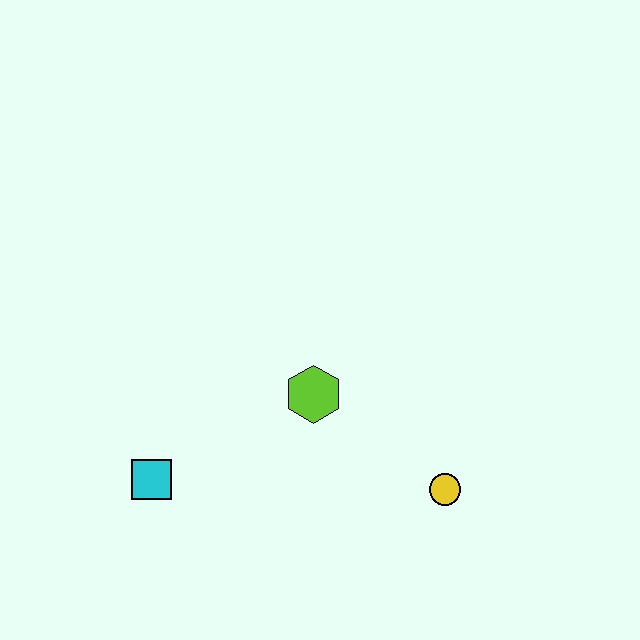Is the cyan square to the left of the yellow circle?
Yes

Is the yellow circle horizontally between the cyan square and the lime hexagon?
No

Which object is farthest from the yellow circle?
The cyan square is farthest from the yellow circle.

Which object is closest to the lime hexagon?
The yellow circle is closest to the lime hexagon.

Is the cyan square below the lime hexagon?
Yes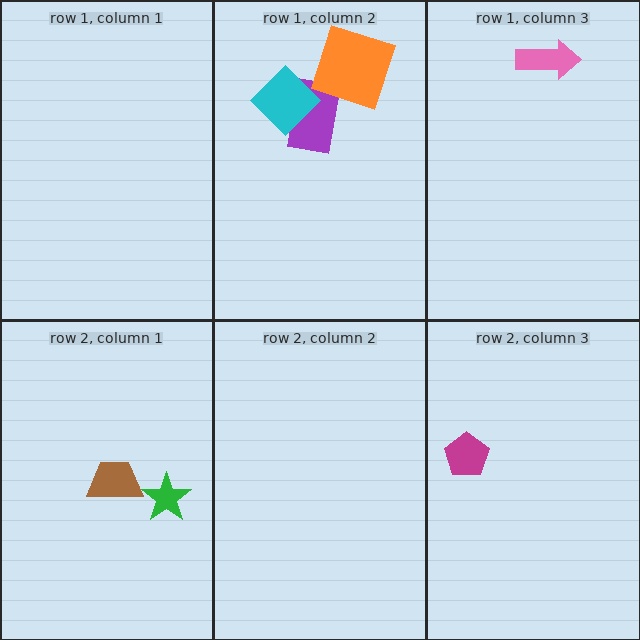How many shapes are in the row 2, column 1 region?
2.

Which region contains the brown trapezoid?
The row 2, column 1 region.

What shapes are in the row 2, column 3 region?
The magenta pentagon.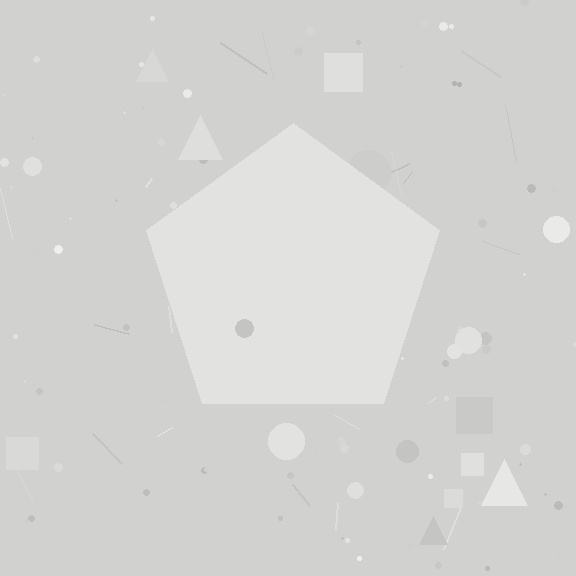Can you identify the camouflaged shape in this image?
The camouflaged shape is a pentagon.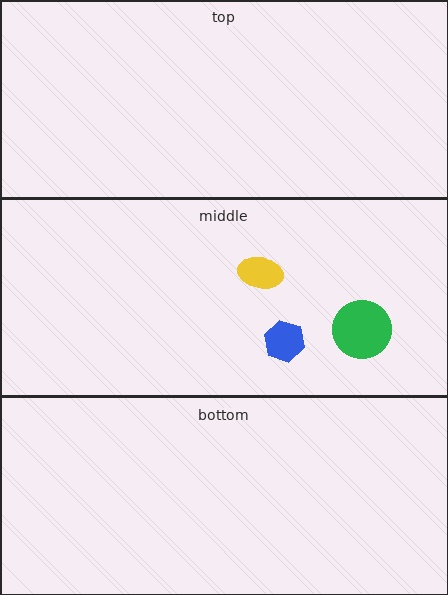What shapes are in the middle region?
The yellow ellipse, the green circle, the blue hexagon.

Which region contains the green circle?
The middle region.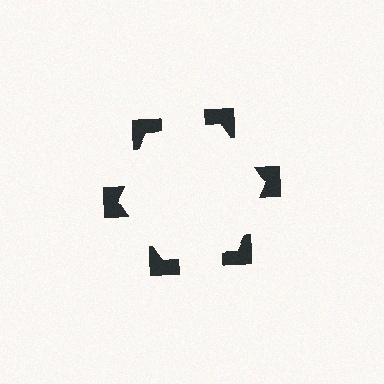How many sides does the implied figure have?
6 sides.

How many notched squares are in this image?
There are 6 — one at each vertex of the illusory hexagon.